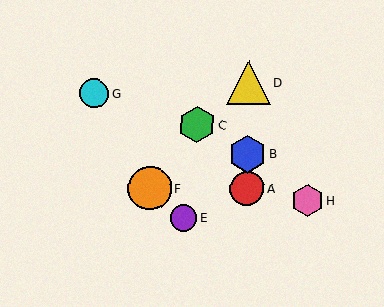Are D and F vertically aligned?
No, D is at x≈249 and F is at x≈150.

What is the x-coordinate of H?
Object H is at x≈307.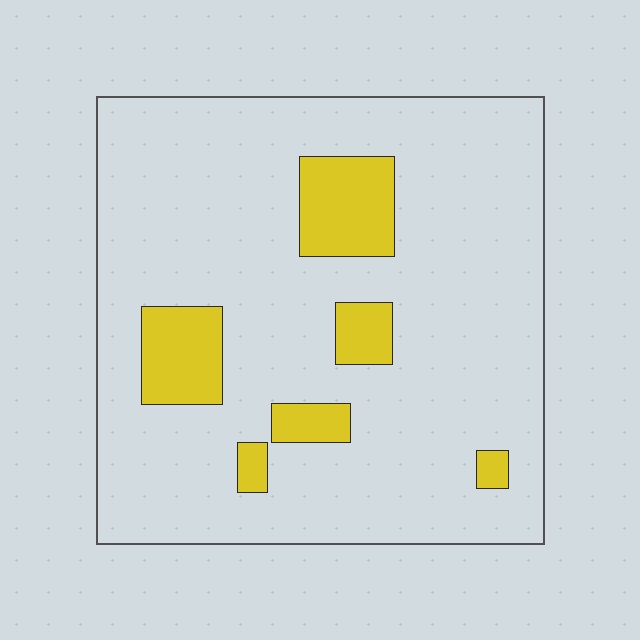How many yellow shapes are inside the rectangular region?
6.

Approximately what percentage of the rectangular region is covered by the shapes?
Approximately 15%.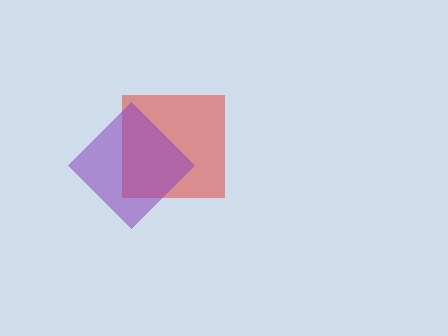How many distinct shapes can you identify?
There are 2 distinct shapes: a red square, a purple diamond.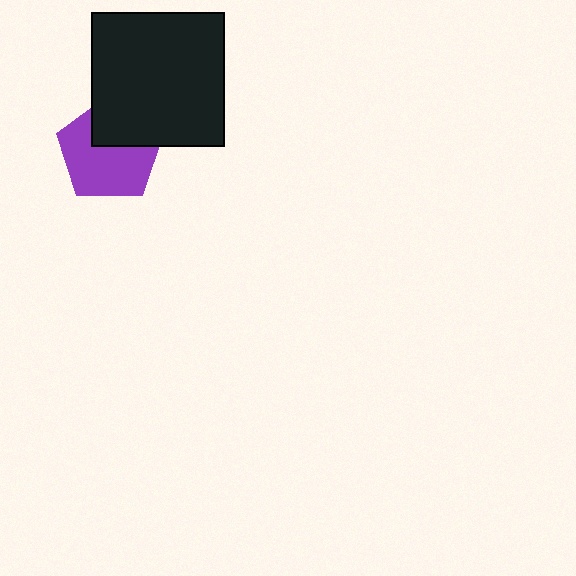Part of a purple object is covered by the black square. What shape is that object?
It is a pentagon.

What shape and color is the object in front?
The object in front is a black square.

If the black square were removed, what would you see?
You would see the complete purple pentagon.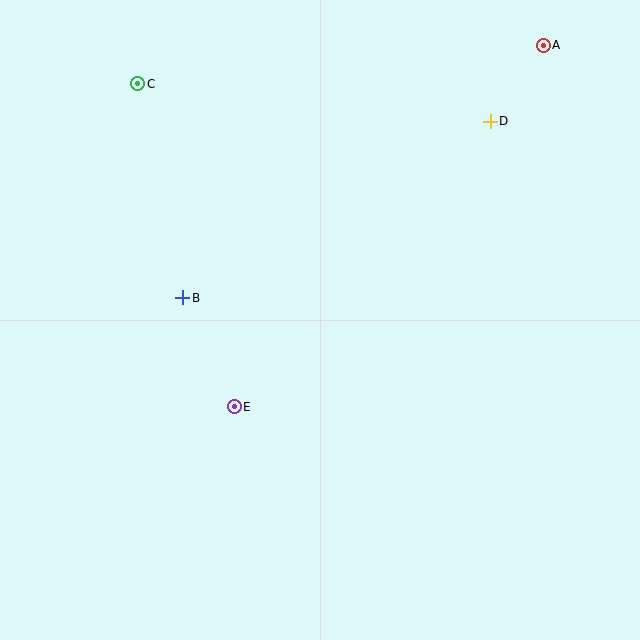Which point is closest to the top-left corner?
Point C is closest to the top-left corner.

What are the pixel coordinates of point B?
Point B is at (183, 298).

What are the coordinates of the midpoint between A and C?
The midpoint between A and C is at (341, 64).